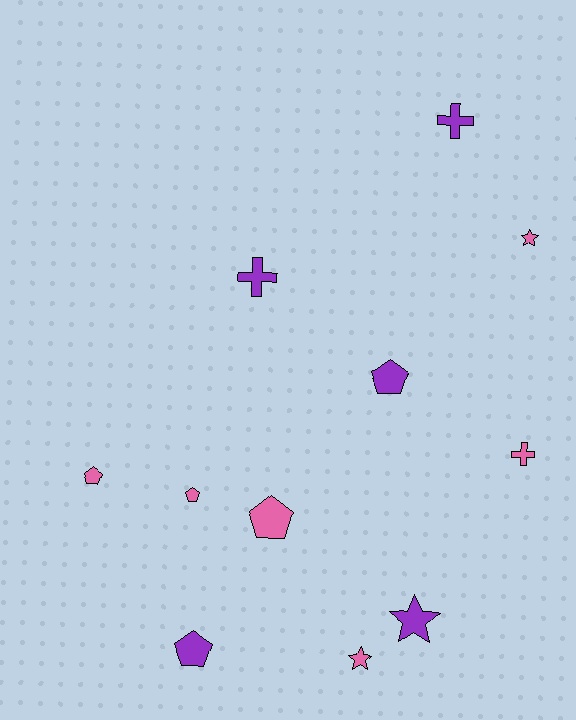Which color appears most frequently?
Pink, with 6 objects.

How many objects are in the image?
There are 11 objects.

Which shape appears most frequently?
Pentagon, with 5 objects.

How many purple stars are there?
There is 1 purple star.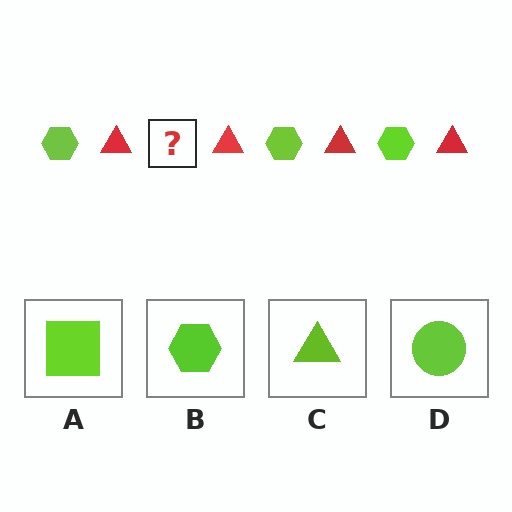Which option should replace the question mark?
Option B.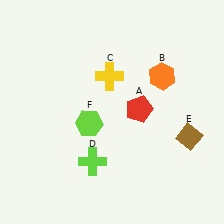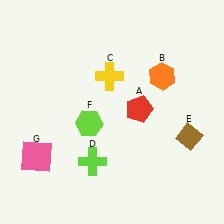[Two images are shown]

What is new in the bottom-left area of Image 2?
A pink square (G) was added in the bottom-left area of Image 2.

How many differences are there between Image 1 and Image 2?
There is 1 difference between the two images.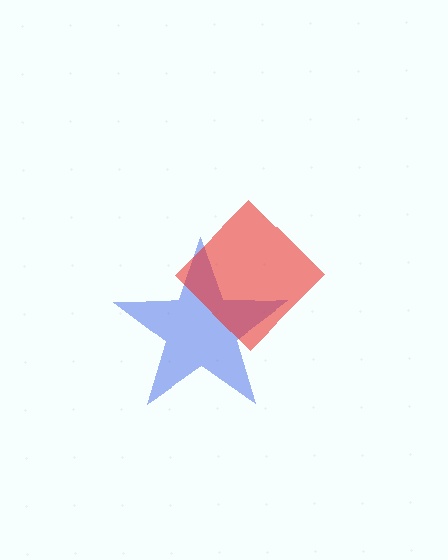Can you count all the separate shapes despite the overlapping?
Yes, there are 2 separate shapes.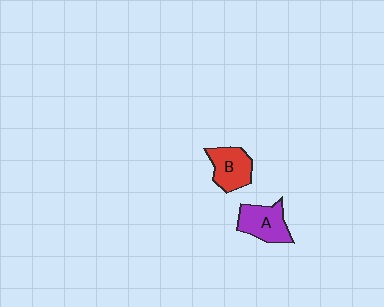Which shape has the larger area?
Shape A (purple).